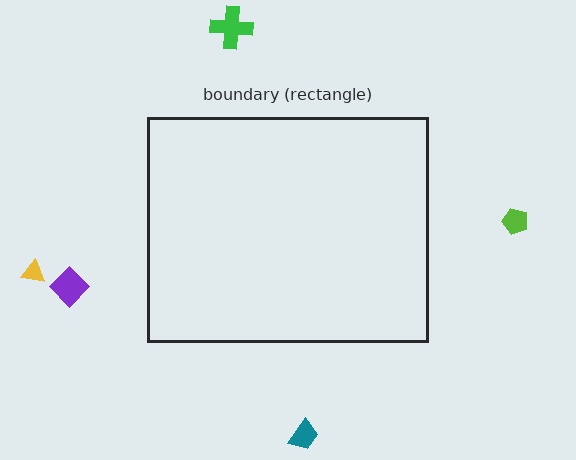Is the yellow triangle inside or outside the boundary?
Outside.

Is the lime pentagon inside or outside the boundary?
Outside.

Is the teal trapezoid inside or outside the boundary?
Outside.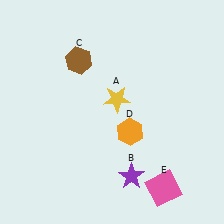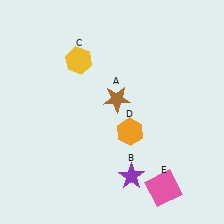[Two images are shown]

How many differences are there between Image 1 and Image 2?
There are 2 differences between the two images.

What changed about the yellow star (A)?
In Image 1, A is yellow. In Image 2, it changed to brown.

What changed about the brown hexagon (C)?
In Image 1, C is brown. In Image 2, it changed to yellow.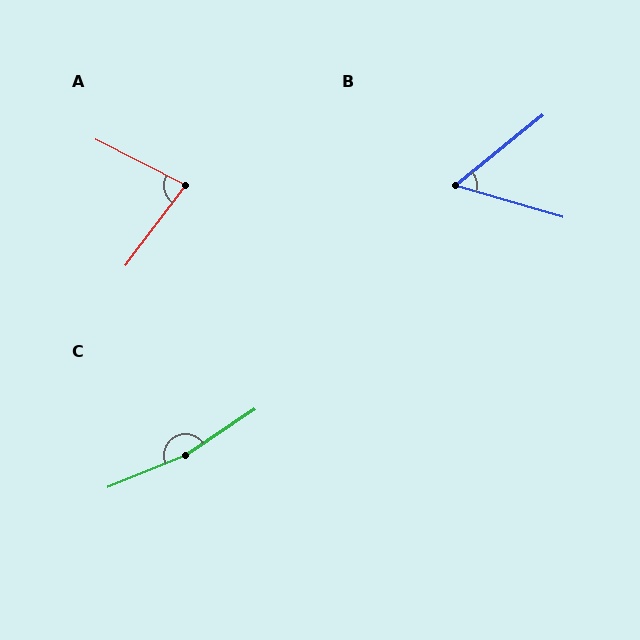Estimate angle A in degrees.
Approximately 80 degrees.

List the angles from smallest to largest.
B (55°), A (80°), C (168°).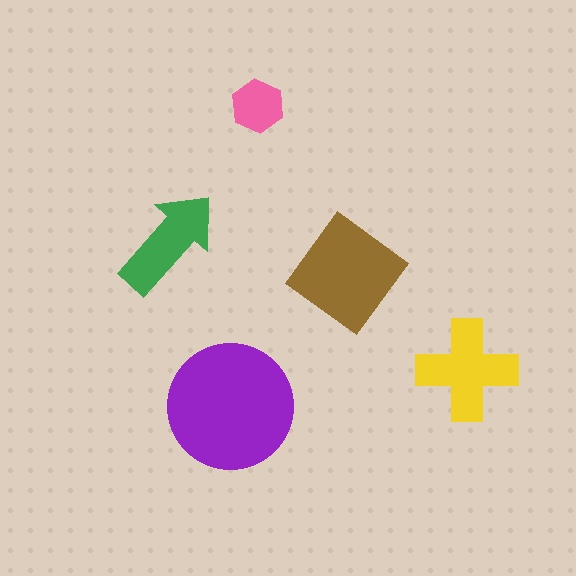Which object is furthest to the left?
The green arrow is leftmost.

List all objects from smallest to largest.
The pink hexagon, the green arrow, the yellow cross, the brown diamond, the purple circle.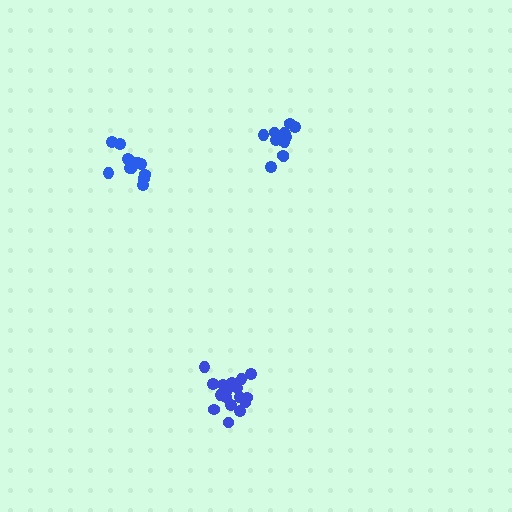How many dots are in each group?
Group 1: 19 dots, Group 2: 15 dots, Group 3: 14 dots (48 total).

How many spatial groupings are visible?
There are 3 spatial groupings.